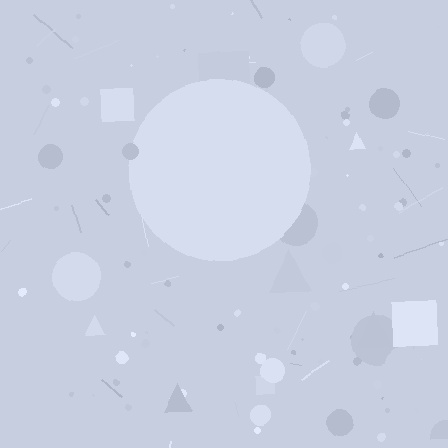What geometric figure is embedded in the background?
A circle is embedded in the background.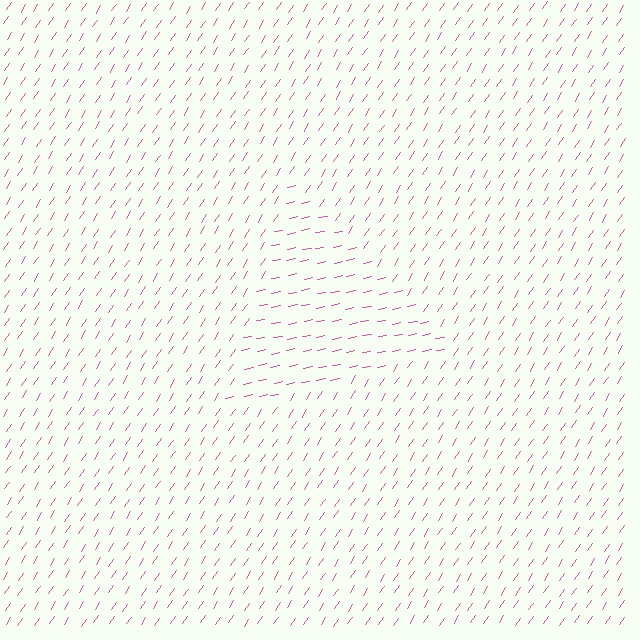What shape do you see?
I see a triangle.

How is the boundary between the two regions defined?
The boundary is defined purely by a change in line orientation (approximately 45 degrees difference). All lines are the same color and thickness.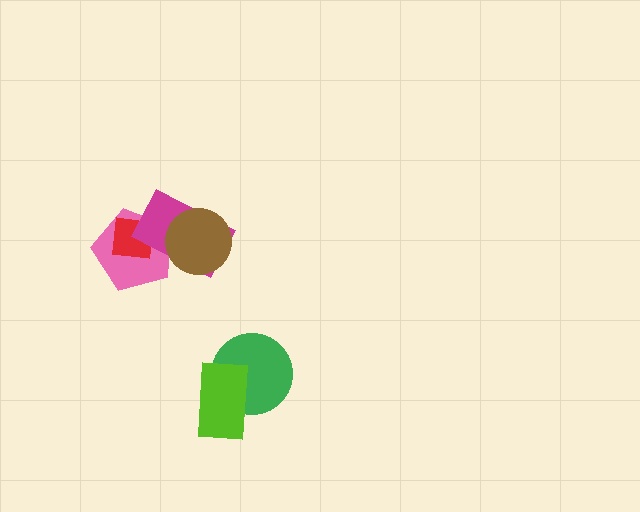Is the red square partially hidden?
Yes, it is partially covered by another shape.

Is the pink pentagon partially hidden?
Yes, it is partially covered by another shape.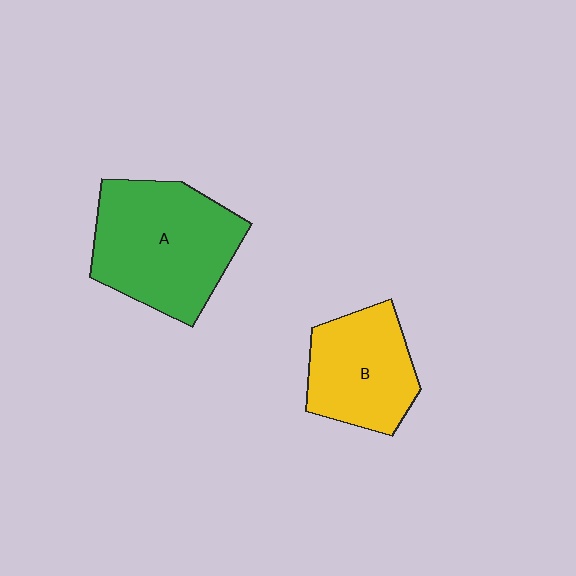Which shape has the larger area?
Shape A (green).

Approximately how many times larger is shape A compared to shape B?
Approximately 1.4 times.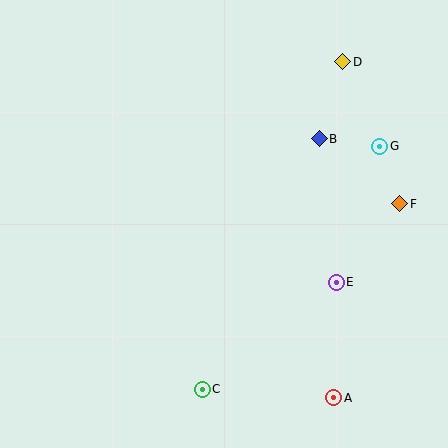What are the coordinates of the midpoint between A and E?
The midpoint between A and E is at (335, 340).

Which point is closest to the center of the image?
Point E at (336, 282) is closest to the center.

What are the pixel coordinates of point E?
Point E is at (336, 282).